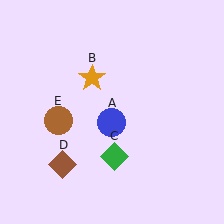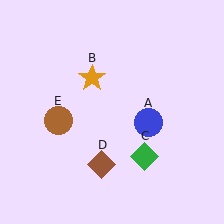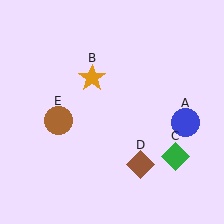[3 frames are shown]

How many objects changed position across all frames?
3 objects changed position: blue circle (object A), green diamond (object C), brown diamond (object D).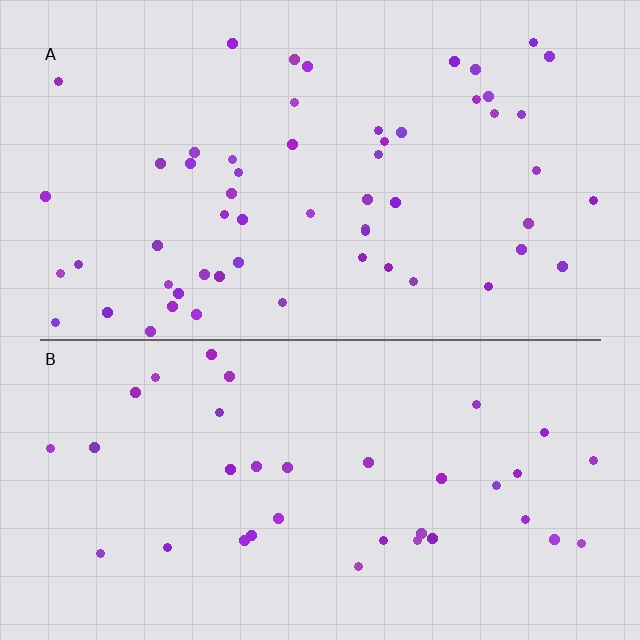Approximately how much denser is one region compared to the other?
Approximately 1.6× — region A over region B.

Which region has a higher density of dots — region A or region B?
A (the top).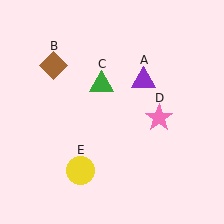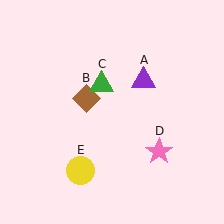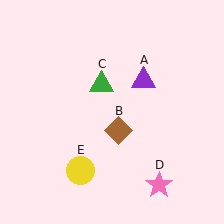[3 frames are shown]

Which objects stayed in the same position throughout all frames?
Purple triangle (object A) and green triangle (object C) and yellow circle (object E) remained stationary.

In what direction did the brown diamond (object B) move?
The brown diamond (object B) moved down and to the right.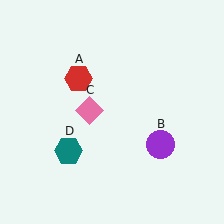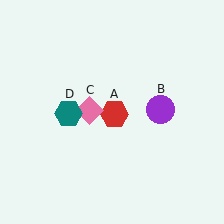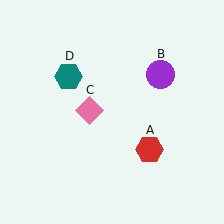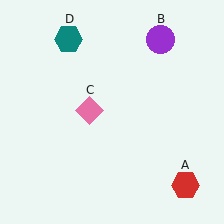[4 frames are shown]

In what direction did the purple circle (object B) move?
The purple circle (object B) moved up.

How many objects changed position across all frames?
3 objects changed position: red hexagon (object A), purple circle (object B), teal hexagon (object D).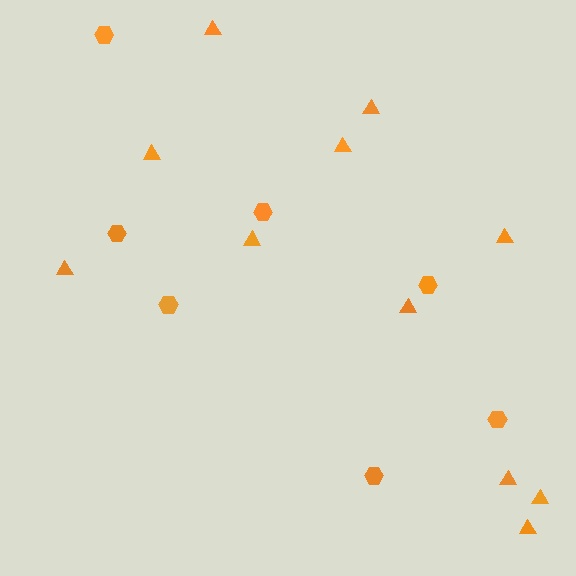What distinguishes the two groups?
There are 2 groups: one group of triangles (11) and one group of hexagons (7).